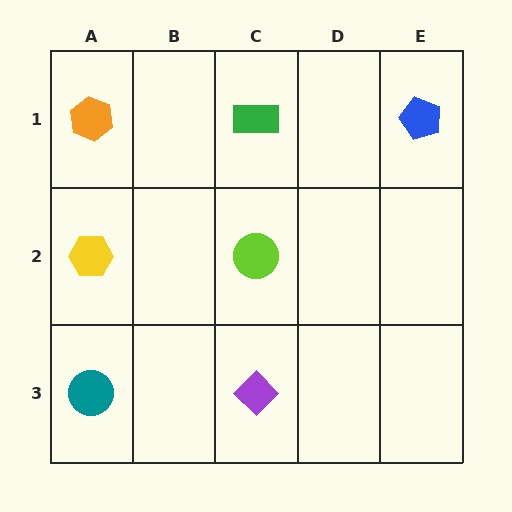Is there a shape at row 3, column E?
No, that cell is empty.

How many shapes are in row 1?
3 shapes.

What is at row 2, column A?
A yellow hexagon.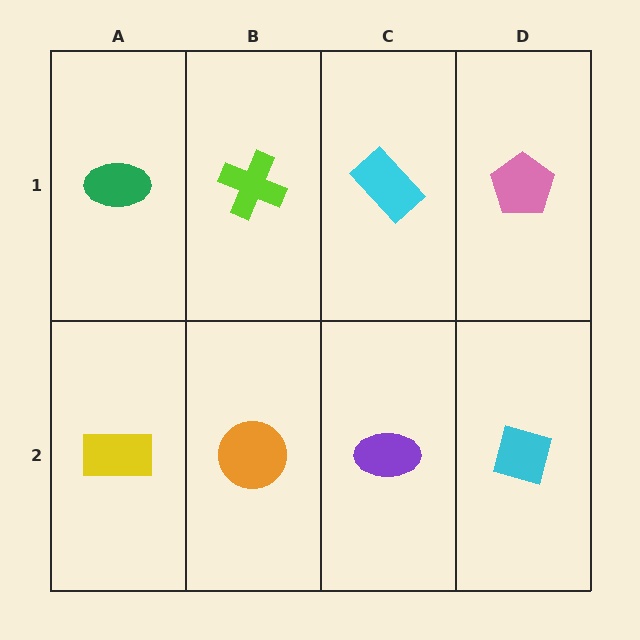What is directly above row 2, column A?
A green ellipse.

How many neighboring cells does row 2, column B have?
3.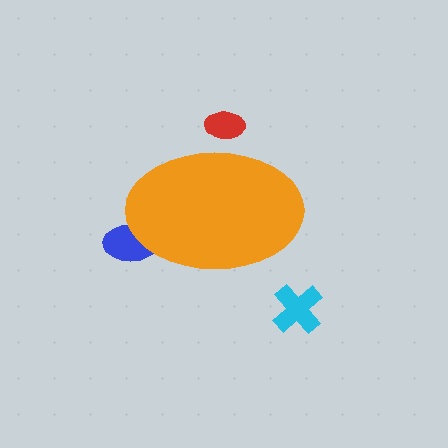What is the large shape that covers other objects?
An orange ellipse.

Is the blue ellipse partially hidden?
Yes, the blue ellipse is partially hidden behind the orange ellipse.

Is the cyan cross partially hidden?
No, the cyan cross is fully visible.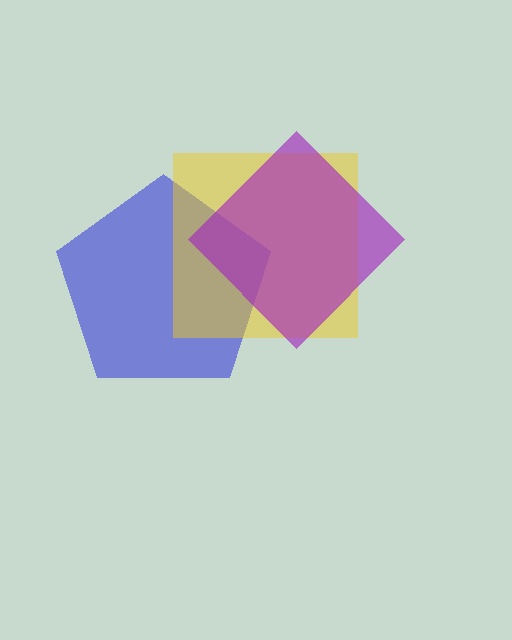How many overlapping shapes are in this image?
There are 3 overlapping shapes in the image.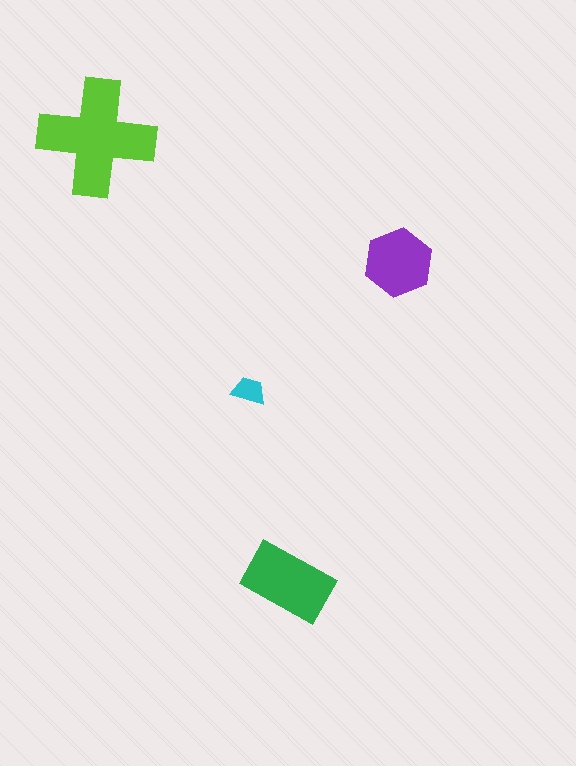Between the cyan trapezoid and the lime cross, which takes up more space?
The lime cross.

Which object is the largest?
The lime cross.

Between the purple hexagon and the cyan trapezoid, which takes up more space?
The purple hexagon.